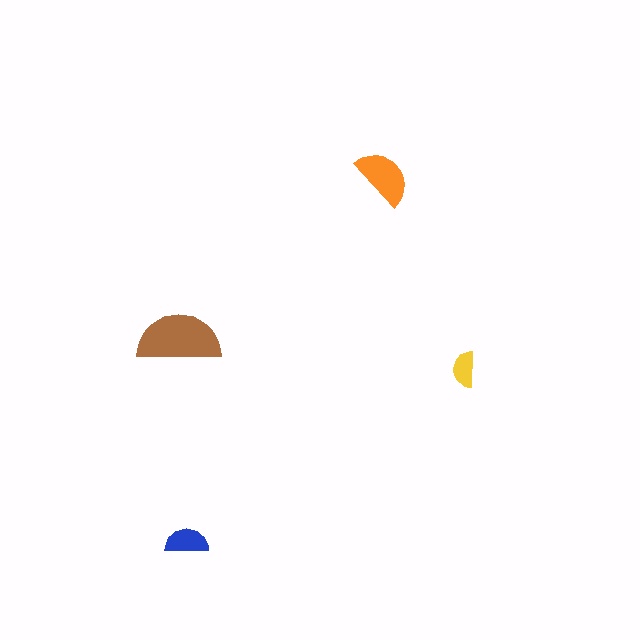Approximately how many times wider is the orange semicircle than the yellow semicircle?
About 1.5 times wider.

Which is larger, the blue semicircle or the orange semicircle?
The orange one.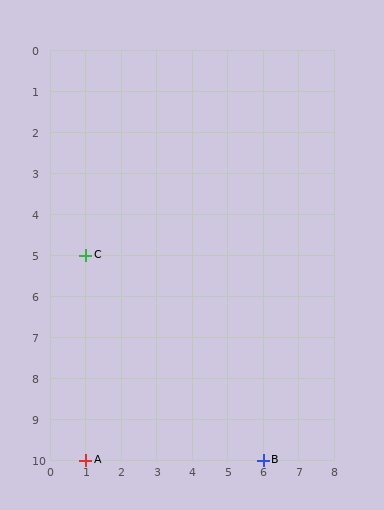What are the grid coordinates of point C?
Point C is at grid coordinates (1, 5).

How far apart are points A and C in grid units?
Points A and C are 5 rows apart.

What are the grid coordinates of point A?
Point A is at grid coordinates (1, 10).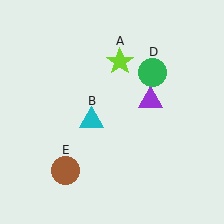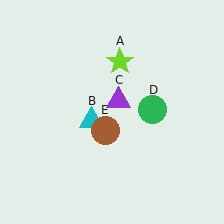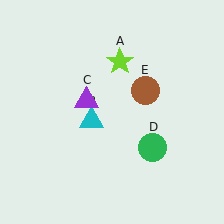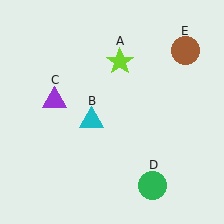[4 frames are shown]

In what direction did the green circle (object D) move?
The green circle (object D) moved down.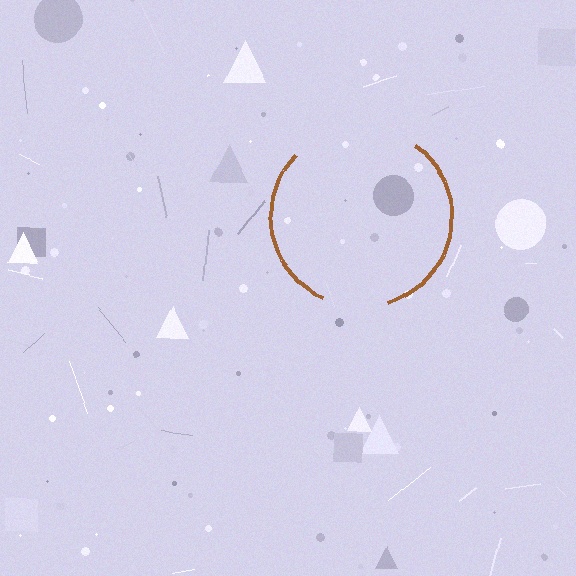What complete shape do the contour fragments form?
The contour fragments form a circle.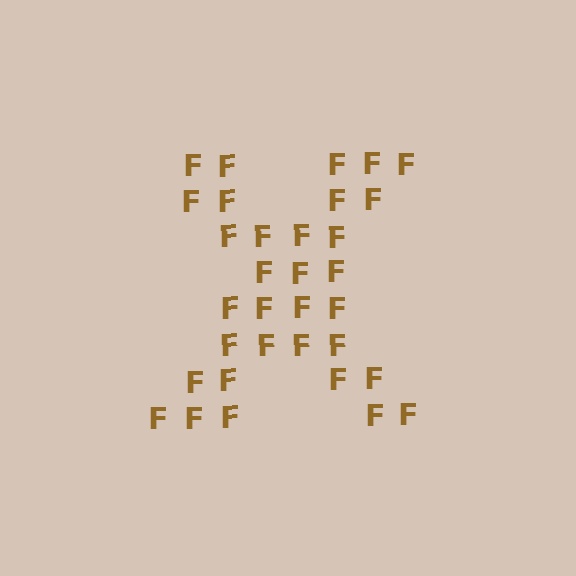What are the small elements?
The small elements are letter F's.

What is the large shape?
The large shape is the letter X.